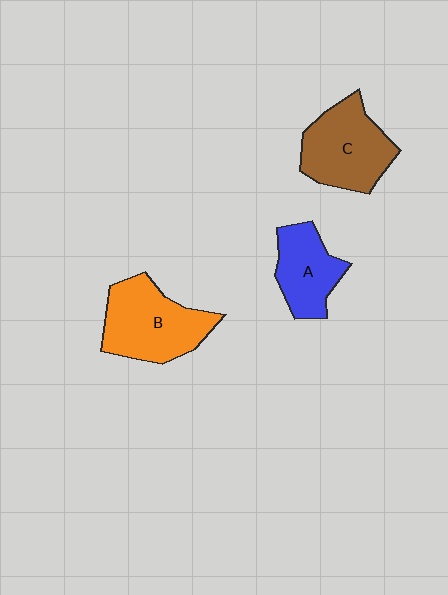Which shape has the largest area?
Shape B (orange).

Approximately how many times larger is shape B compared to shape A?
Approximately 1.4 times.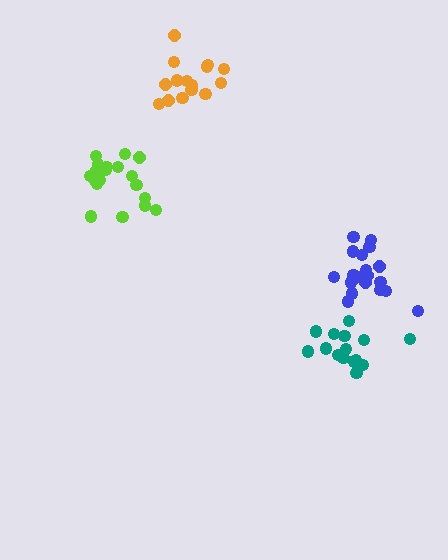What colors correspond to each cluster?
The clusters are colored: blue, lime, teal, orange.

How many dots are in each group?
Group 1: 20 dots, Group 2: 19 dots, Group 3: 16 dots, Group 4: 15 dots (70 total).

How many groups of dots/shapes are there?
There are 4 groups.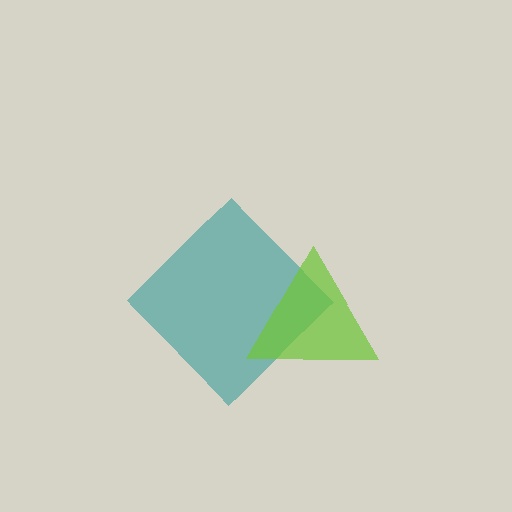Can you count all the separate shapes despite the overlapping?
Yes, there are 2 separate shapes.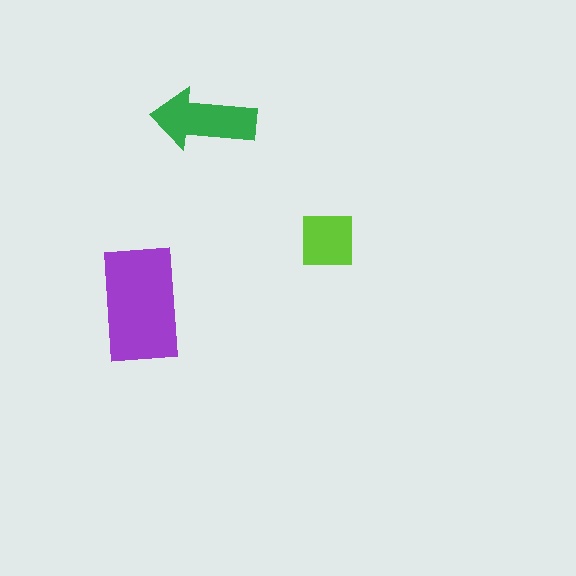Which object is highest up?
The green arrow is topmost.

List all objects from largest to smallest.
The purple rectangle, the green arrow, the lime square.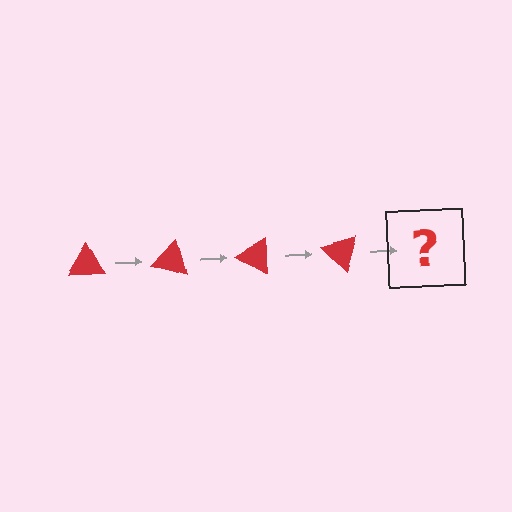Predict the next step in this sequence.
The next step is a red triangle rotated 60 degrees.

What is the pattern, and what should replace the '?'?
The pattern is that the triangle rotates 15 degrees each step. The '?' should be a red triangle rotated 60 degrees.